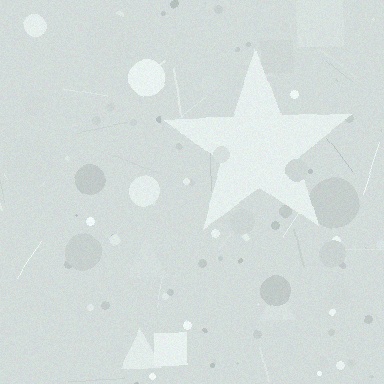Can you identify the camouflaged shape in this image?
The camouflaged shape is a star.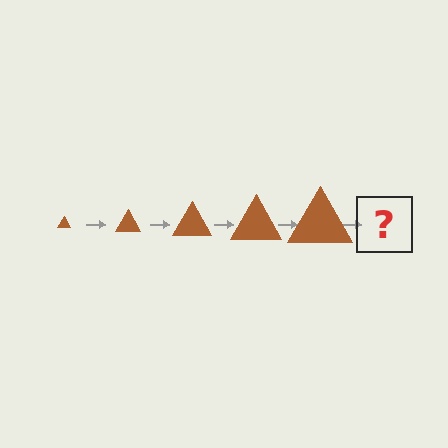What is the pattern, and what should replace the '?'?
The pattern is that the triangle gets progressively larger each step. The '?' should be a brown triangle, larger than the previous one.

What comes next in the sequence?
The next element should be a brown triangle, larger than the previous one.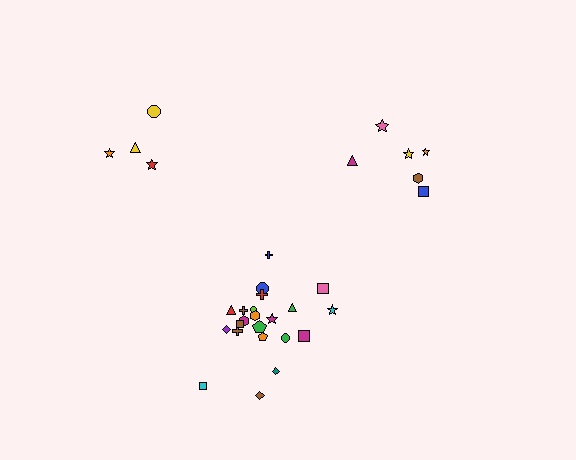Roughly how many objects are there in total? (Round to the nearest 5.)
Roughly 30 objects in total.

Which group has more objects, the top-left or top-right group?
The top-right group.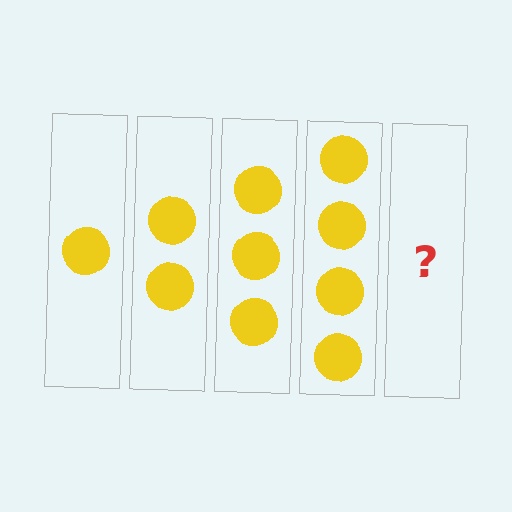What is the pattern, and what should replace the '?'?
The pattern is that each step adds one more circle. The '?' should be 5 circles.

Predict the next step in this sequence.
The next step is 5 circles.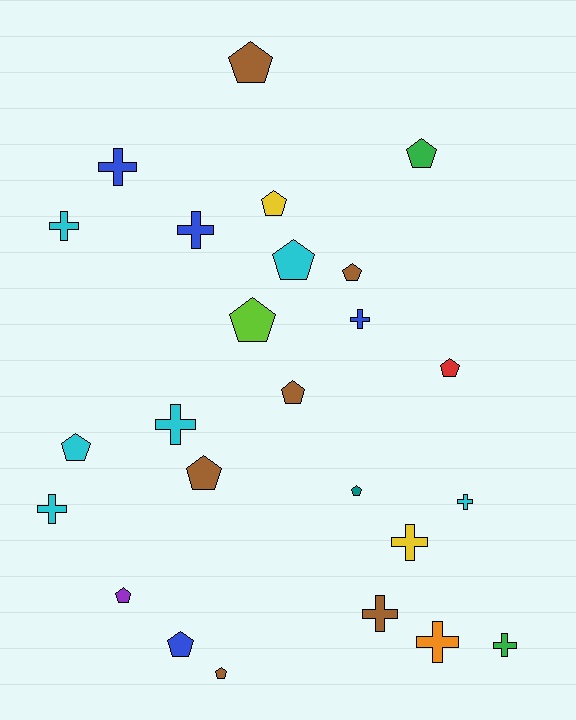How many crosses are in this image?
There are 11 crosses.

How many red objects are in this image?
There is 1 red object.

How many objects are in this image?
There are 25 objects.